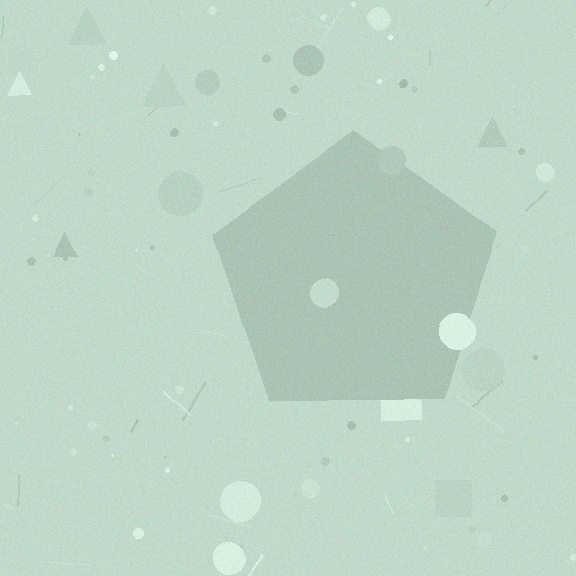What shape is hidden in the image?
A pentagon is hidden in the image.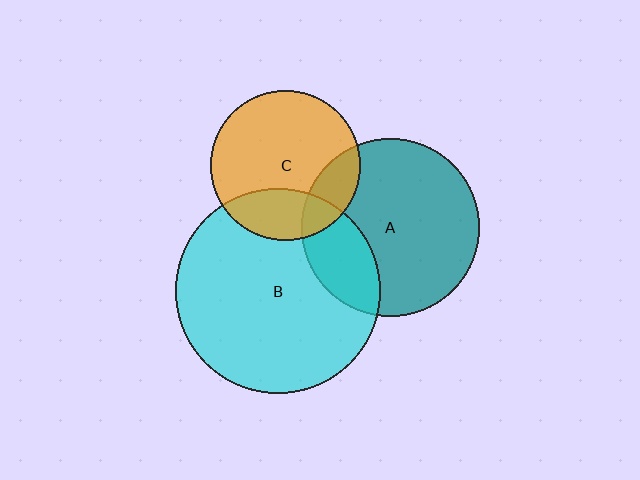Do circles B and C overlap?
Yes.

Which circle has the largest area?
Circle B (cyan).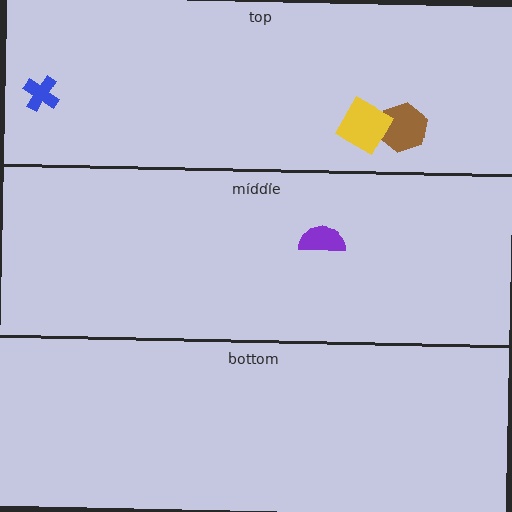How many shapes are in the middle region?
1.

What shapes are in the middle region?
The purple semicircle.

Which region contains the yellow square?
The top region.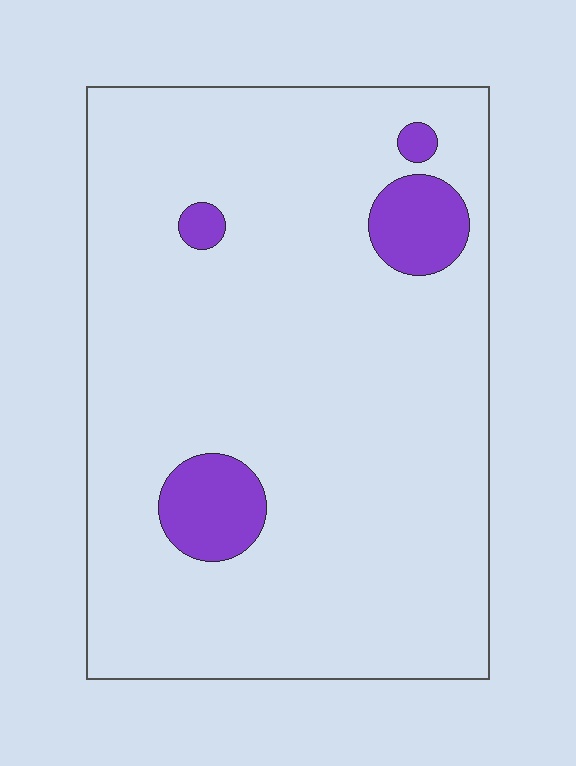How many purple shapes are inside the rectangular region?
4.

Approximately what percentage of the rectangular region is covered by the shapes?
Approximately 10%.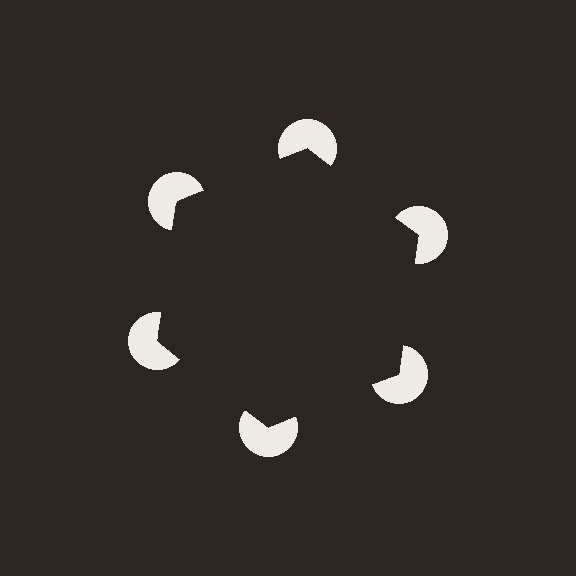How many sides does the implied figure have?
6 sides.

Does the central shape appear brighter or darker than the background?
It typically appears slightly darker than the background, even though no actual brightness change is drawn.